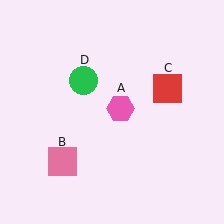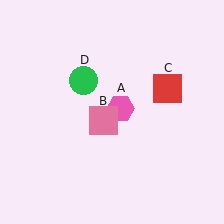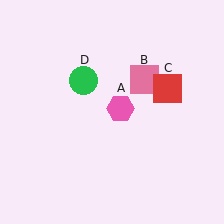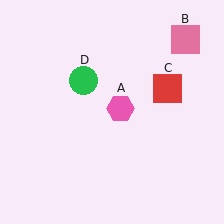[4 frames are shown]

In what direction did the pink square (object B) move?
The pink square (object B) moved up and to the right.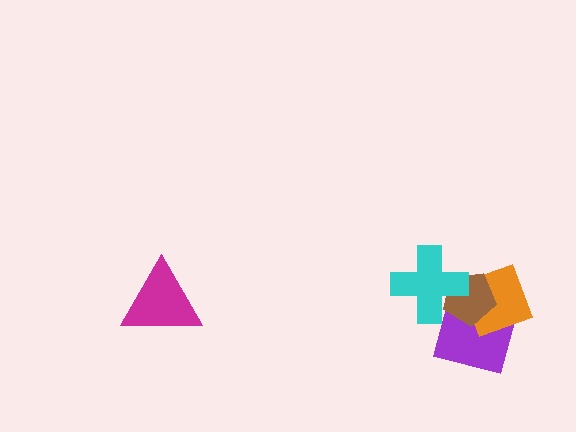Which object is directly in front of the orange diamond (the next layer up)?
The brown pentagon is directly in front of the orange diamond.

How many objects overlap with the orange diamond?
3 objects overlap with the orange diamond.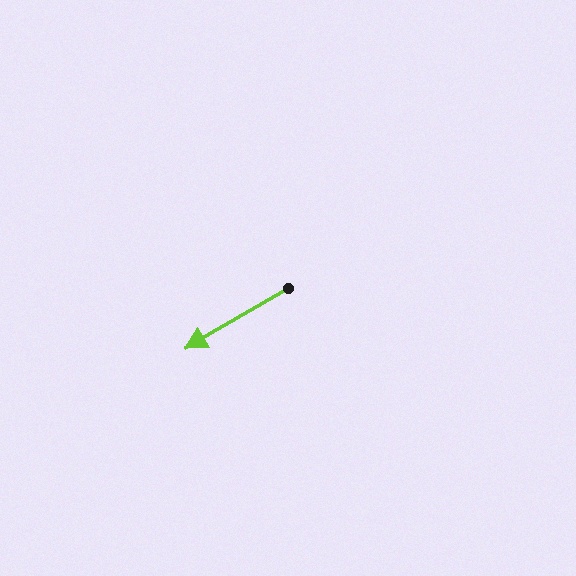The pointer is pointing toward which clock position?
Roughly 8 o'clock.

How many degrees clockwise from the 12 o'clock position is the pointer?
Approximately 240 degrees.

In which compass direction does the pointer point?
Southwest.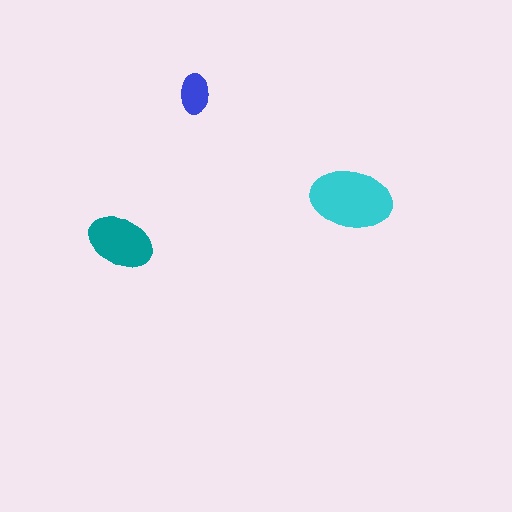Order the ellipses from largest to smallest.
the cyan one, the teal one, the blue one.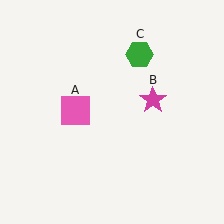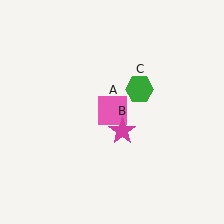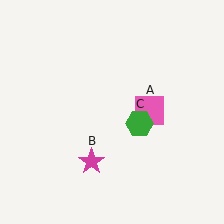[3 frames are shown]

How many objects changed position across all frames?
3 objects changed position: pink square (object A), magenta star (object B), green hexagon (object C).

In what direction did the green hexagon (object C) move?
The green hexagon (object C) moved down.